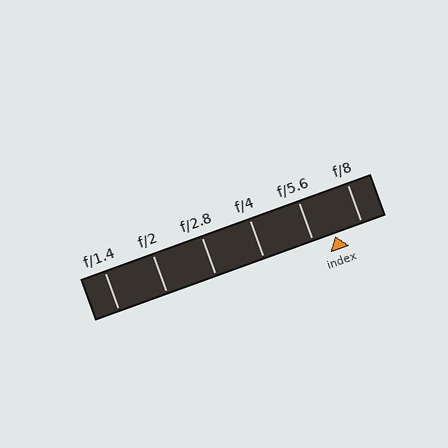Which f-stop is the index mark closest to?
The index mark is closest to f/5.6.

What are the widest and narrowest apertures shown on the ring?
The widest aperture shown is f/1.4 and the narrowest is f/8.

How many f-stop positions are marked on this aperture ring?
There are 6 f-stop positions marked.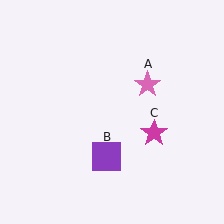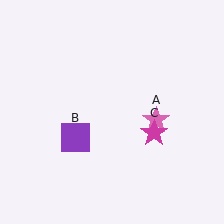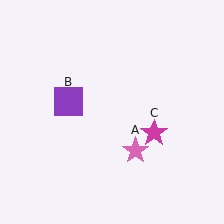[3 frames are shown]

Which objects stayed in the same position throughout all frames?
Magenta star (object C) remained stationary.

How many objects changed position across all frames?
2 objects changed position: pink star (object A), purple square (object B).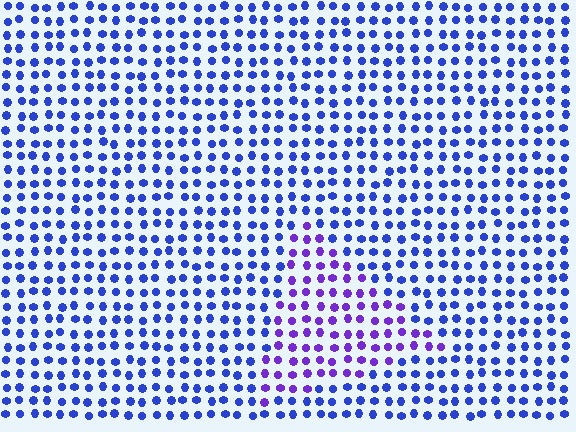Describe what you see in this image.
The image is filled with small blue elements in a uniform arrangement. A triangle-shaped region is visible where the elements are tinted to a slightly different hue, forming a subtle color boundary.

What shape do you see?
I see a triangle.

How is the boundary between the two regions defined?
The boundary is defined purely by a slight shift in hue (about 36 degrees). Spacing, size, and orientation are identical on both sides.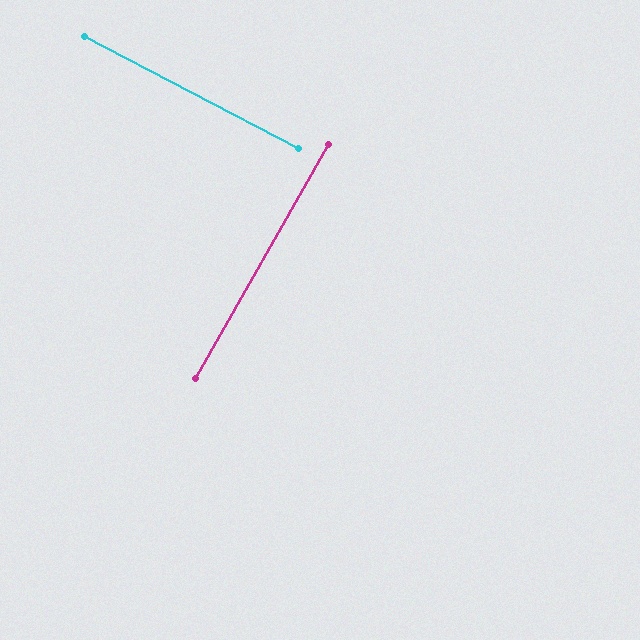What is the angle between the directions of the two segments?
Approximately 88 degrees.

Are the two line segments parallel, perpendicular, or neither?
Perpendicular — they meet at approximately 88°.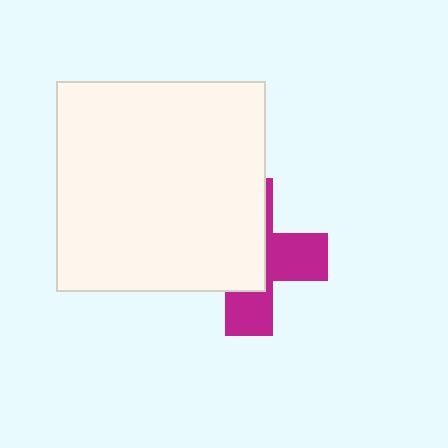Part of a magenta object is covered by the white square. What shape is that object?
It is a cross.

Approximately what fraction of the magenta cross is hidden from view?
Roughly 56% of the magenta cross is hidden behind the white square.